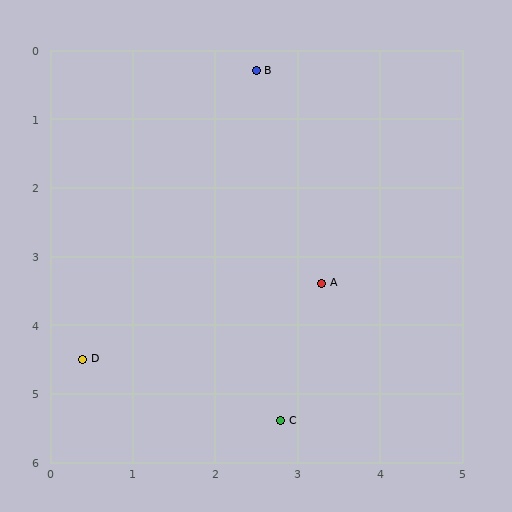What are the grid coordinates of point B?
Point B is at approximately (2.5, 0.3).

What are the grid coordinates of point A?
Point A is at approximately (3.3, 3.4).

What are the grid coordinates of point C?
Point C is at approximately (2.8, 5.4).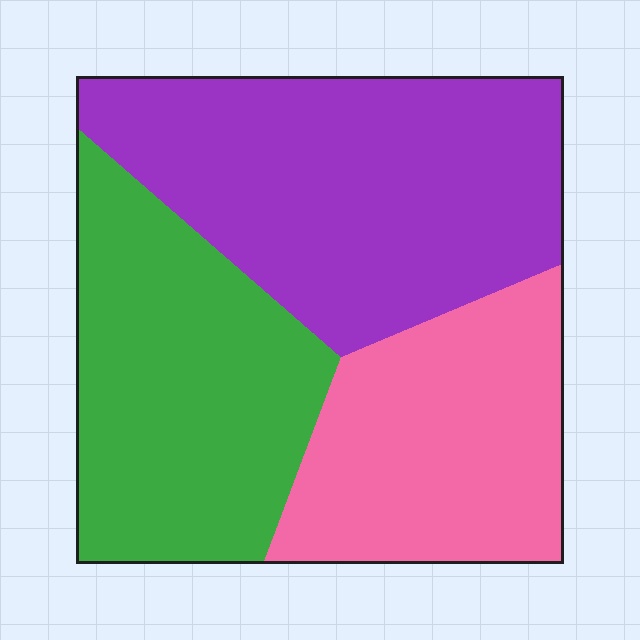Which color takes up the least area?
Pink, at roughly 25%.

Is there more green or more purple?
Purple.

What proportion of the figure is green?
Green covers 32% of the figure.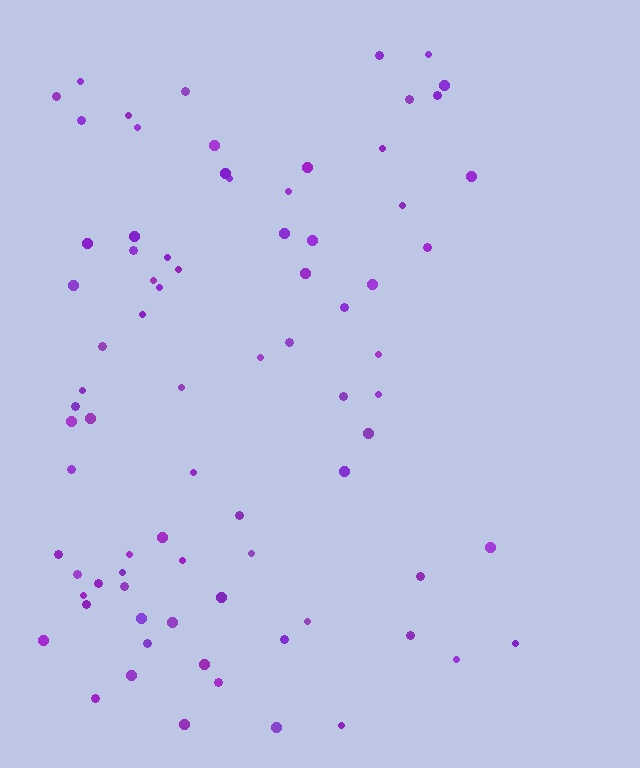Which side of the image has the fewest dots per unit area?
The right.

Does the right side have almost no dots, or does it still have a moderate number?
Still a moderate number, just noticeably fewer than the left.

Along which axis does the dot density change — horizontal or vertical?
Horizontal.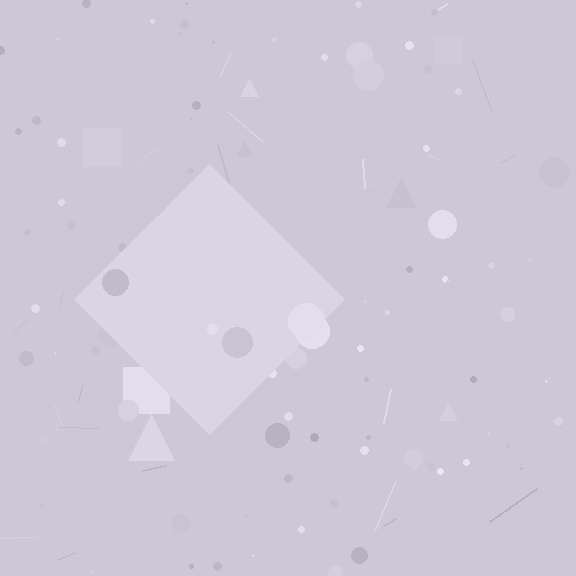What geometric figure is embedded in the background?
A diamond is embedded in the background.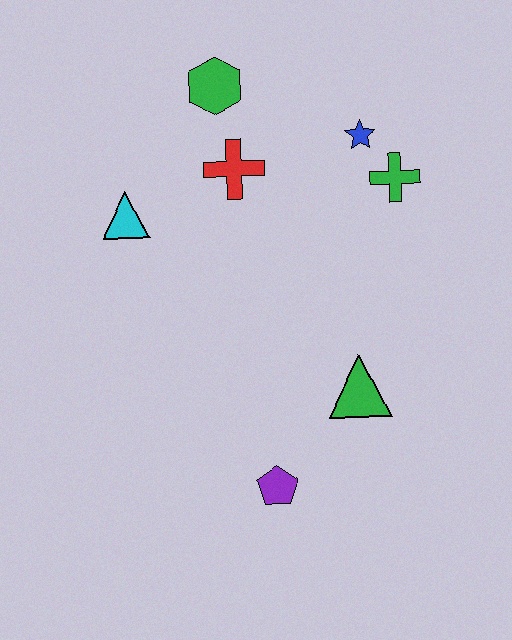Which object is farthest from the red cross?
The purple pentagon is farthest from the red cross.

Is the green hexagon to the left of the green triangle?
Yes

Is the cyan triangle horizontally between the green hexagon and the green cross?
No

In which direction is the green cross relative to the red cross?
The green cross is to the right of the red cross.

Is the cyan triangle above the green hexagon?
No